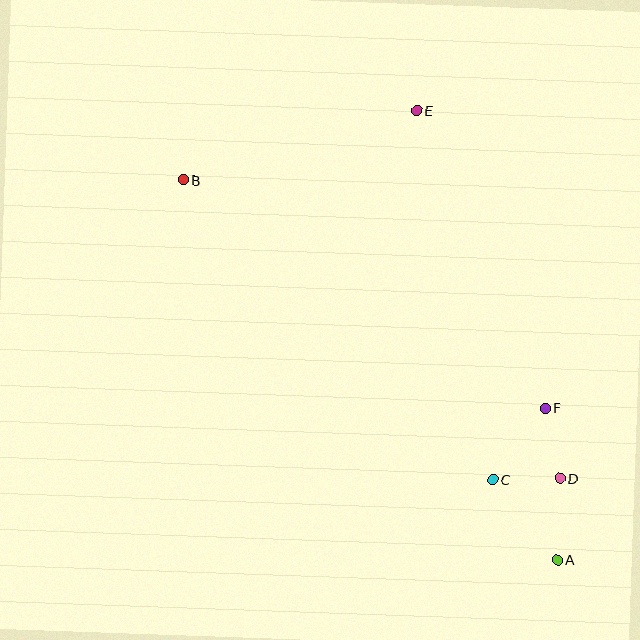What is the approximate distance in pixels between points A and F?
The distance between A and F is approximately 152 pixels.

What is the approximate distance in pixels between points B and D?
The distance between B and D is approximately 481 pixels.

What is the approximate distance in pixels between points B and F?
The distance between B and F is approximately 429 pixels.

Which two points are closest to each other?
Points C and D are closest to each other.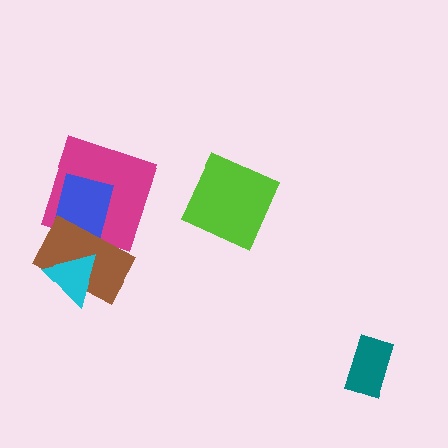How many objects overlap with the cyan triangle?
2 objects overlap with the cyan triangle.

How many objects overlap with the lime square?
0 objects overlap with the lime square.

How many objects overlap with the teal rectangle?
0 objects overlap with the teal rectangle.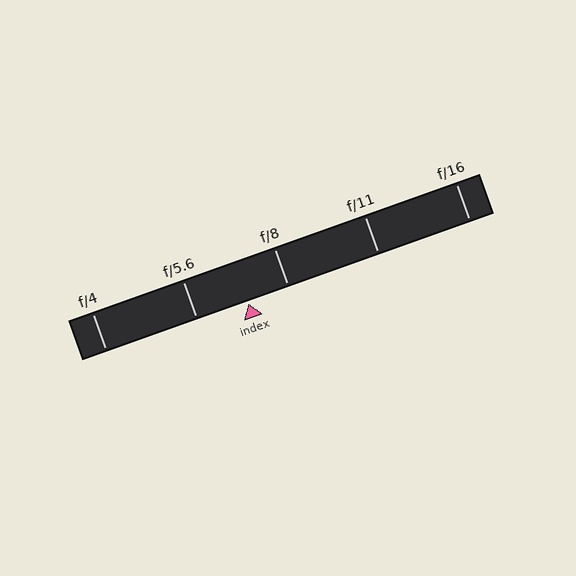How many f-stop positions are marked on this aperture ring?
There are 5 f-stop positions marked.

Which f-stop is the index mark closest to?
The index mark is closest to f/8.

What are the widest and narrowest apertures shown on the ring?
The widest aperture shown is f/4 and the narrowest is f/16.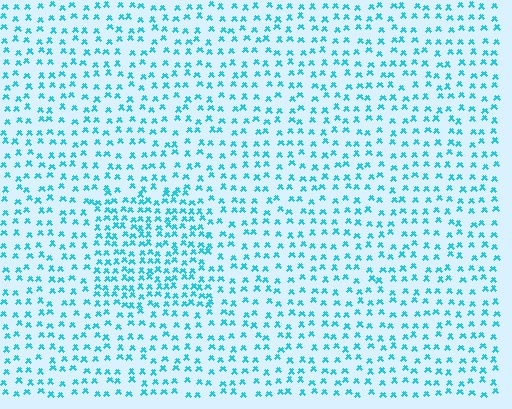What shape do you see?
I see a rectangle.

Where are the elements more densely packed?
The elements are more densely packed inside the rectangle boundary.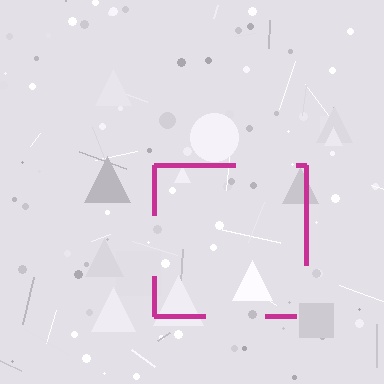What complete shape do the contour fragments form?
The contour fragments form a square.